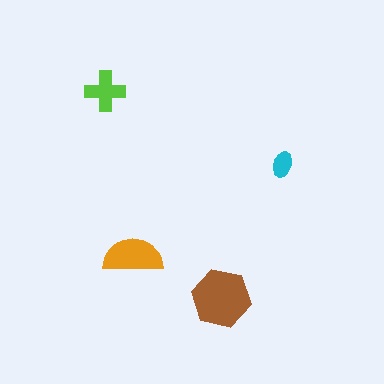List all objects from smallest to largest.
The cyan ellipse, the lime cross, the orange semicircle, the brown hexagon.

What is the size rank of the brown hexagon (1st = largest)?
1st.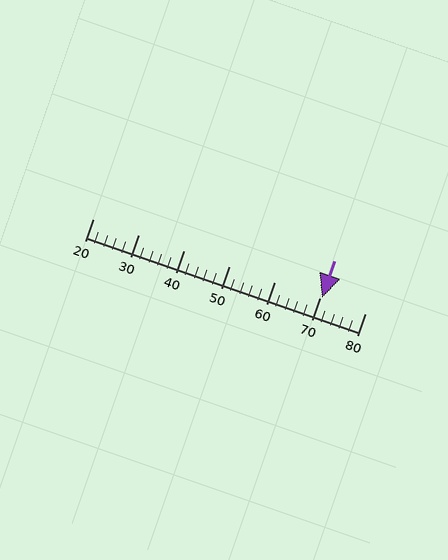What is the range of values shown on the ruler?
The ruler shows values from 20 to 80.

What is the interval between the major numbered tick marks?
The major tick marks are spaced 10 units apart.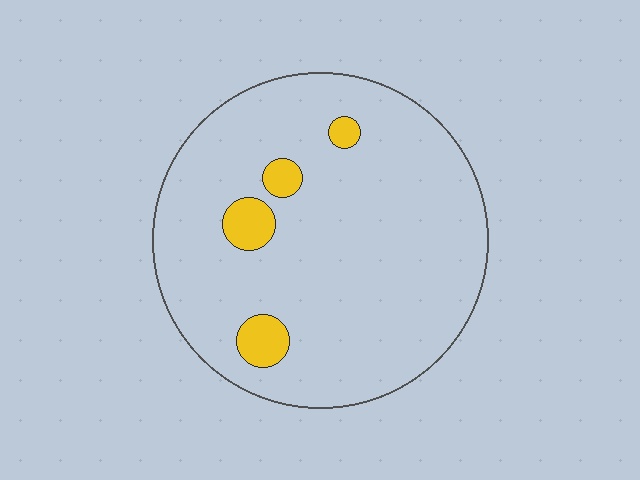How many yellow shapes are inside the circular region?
4.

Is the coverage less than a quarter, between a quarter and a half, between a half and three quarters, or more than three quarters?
Less than a quarter.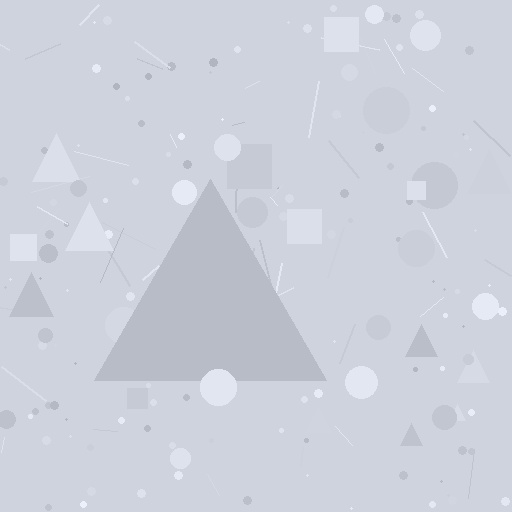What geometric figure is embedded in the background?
A triangle is embedded in the background.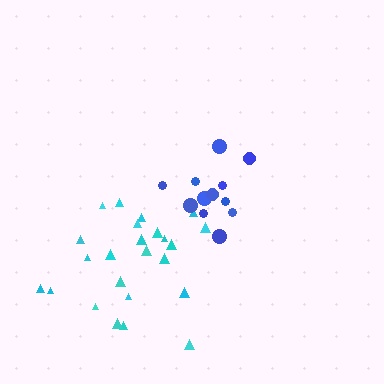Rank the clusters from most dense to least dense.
cyan, blue.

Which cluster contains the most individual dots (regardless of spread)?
Cyan (24).